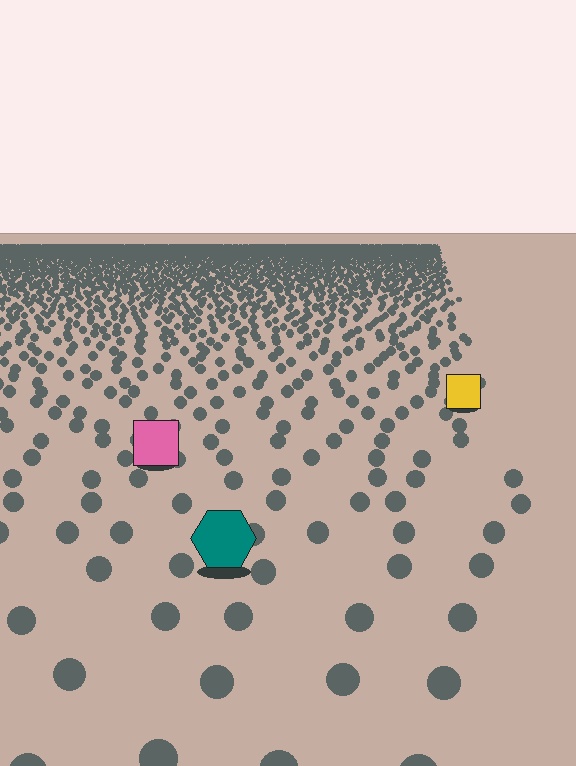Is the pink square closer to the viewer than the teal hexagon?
No. The teal hexagon is closer — you can tell from the texture gradient: the ground texture is coarser near it.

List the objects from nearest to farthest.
From nearest to farthest: the teal hexagon, the pink square, the yellow square.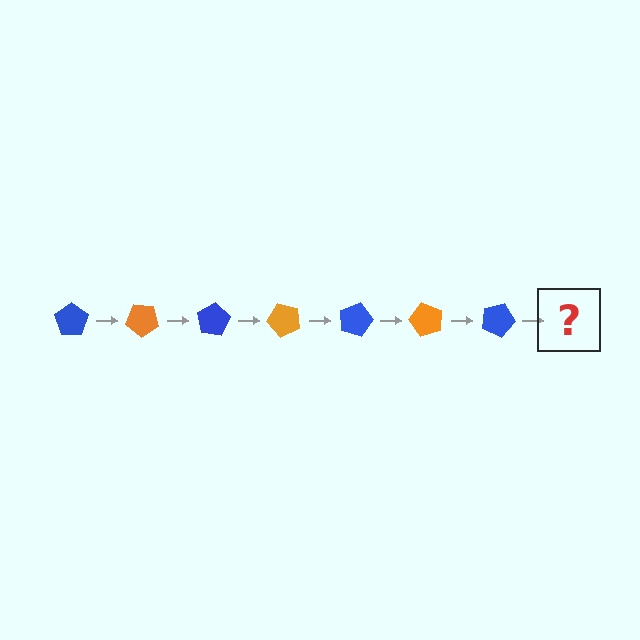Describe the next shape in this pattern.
It should be an orange pentagon, rotated 280 degrees from the start.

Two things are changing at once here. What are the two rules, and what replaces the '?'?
The two rules are that it rotates 40 degrees each step and the color cycles through blue and orange. The '?' should be an orange pentagon, rotated 280 degrees from the start.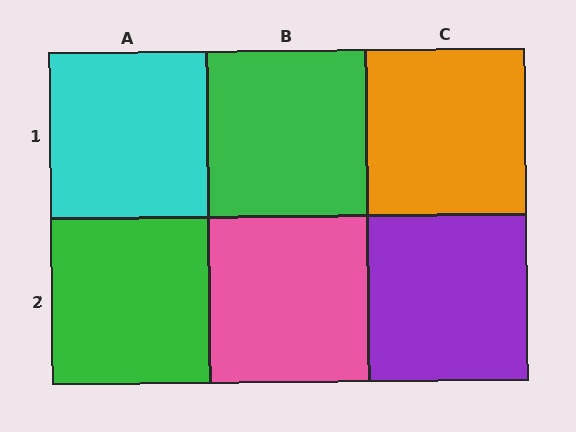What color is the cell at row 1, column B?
Green.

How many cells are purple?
1 cell is purple.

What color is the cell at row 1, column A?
Cyan.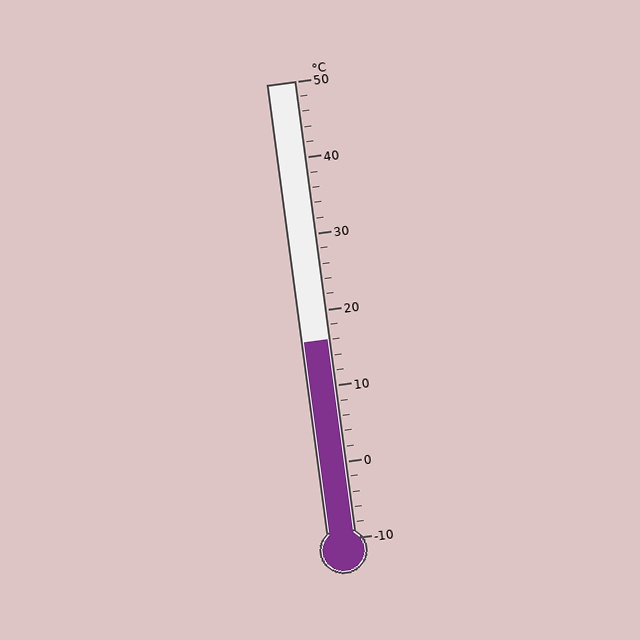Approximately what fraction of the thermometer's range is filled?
The thermometer is filled to approximately 45% of its range.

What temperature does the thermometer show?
The thermometer shows approximately 16°C.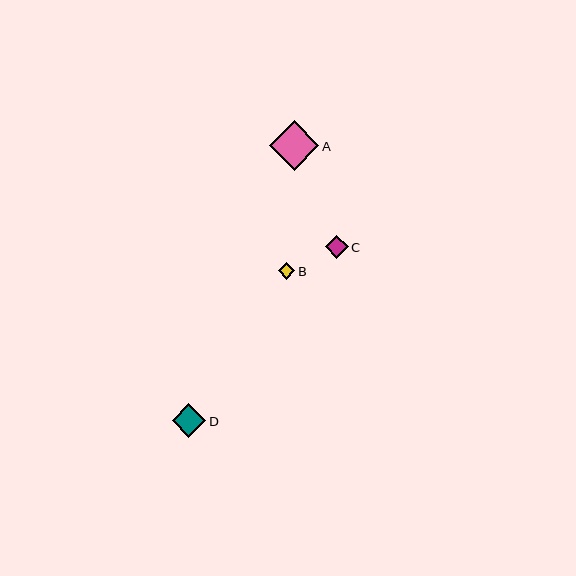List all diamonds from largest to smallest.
From largest to smallest: A, D, C, B.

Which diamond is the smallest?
Diamond B is the smallest with a size of approximately 16 pixels.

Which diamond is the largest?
Diamond A is the largest with a size of approximately 50 pixels.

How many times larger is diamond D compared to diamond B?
Diamond D is approximately 2.0 times the size of diamond B.